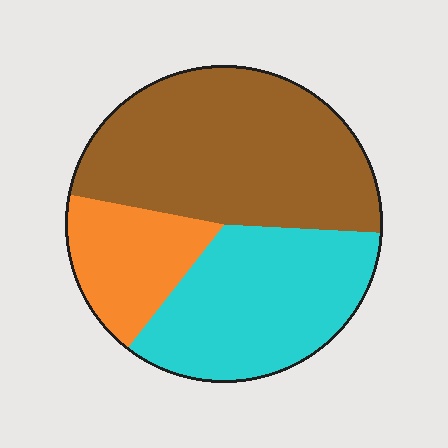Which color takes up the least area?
Orange, at roughly 20%.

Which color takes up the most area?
Brown, at roughly 50%.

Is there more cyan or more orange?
Cyan.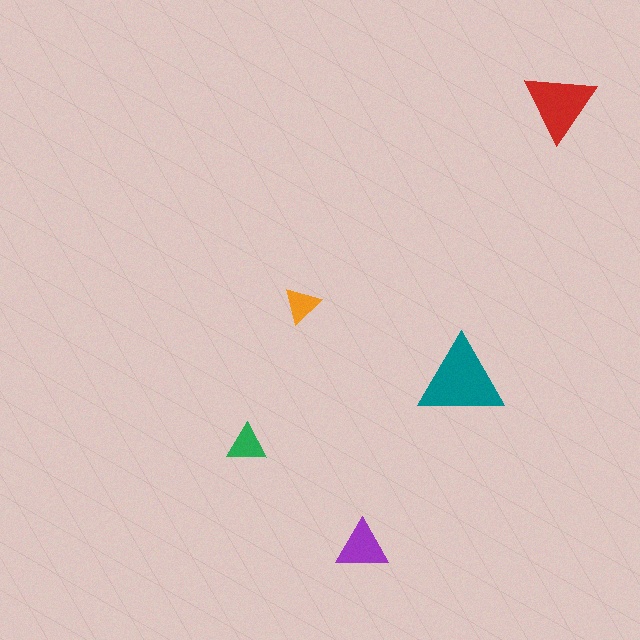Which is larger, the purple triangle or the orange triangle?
The purple one.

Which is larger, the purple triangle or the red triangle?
The red one.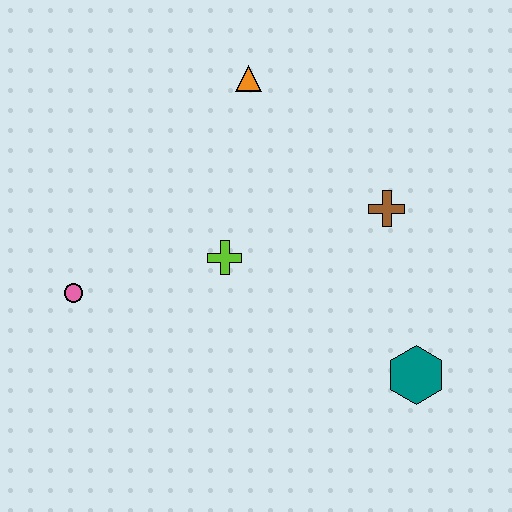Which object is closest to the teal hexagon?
The brown cross is closest to the teal hexagon.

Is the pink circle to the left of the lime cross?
Yes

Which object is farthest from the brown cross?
The pink circle is farthest from the brown cross.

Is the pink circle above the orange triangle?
No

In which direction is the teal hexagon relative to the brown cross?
The teal hexagon is below the brown cross.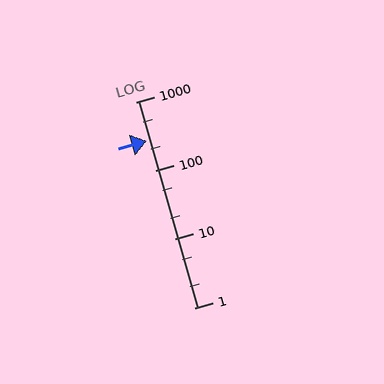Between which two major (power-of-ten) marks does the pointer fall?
The pointer is between 100 and 1000.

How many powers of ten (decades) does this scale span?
The scale spans 3 decades, from 1 to 1000.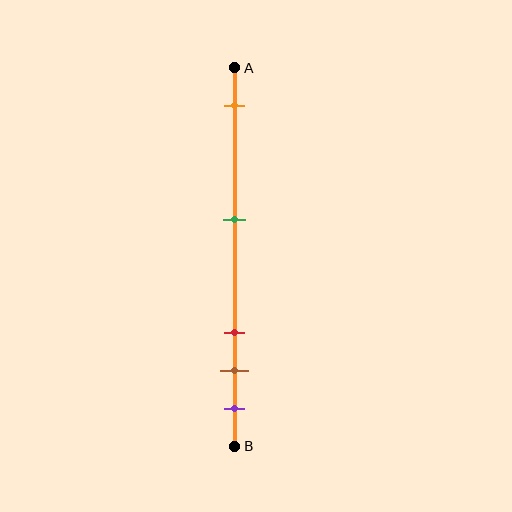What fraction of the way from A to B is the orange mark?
The orange mark is approximately 10% (0.1) of the way from A to B.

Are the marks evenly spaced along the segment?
No, the marks are not evenly spaced.